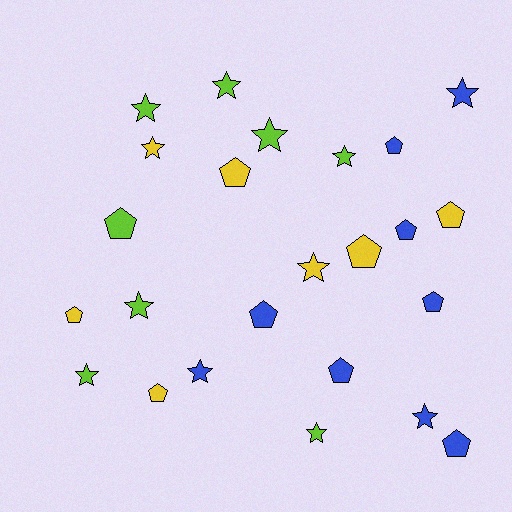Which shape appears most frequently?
Star, with 12 objects.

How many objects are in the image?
There are 24 objects.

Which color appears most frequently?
Blue, with 9 objects.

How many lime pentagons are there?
There is 1 lime pentagon.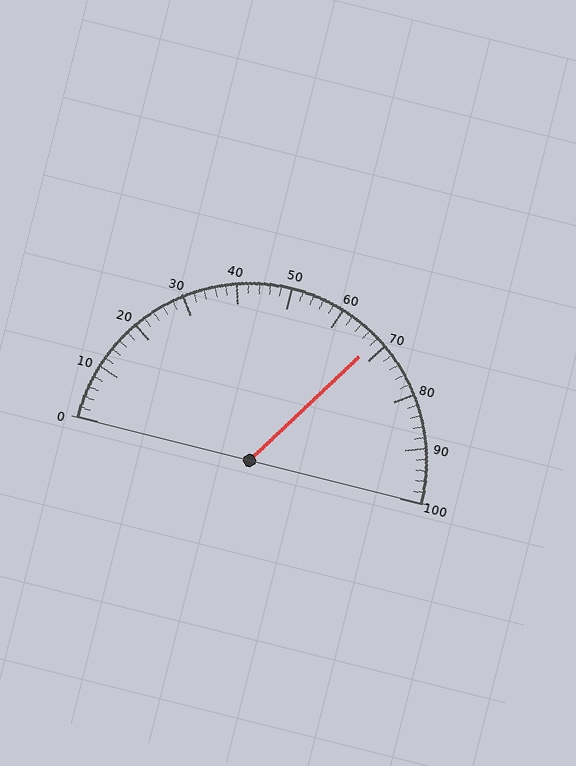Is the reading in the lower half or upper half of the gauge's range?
The reading is in the upper half of the range (0 to 100).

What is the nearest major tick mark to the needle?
The nearest major tick mark is 70.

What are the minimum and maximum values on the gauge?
The gauge ranges from 0 to 100.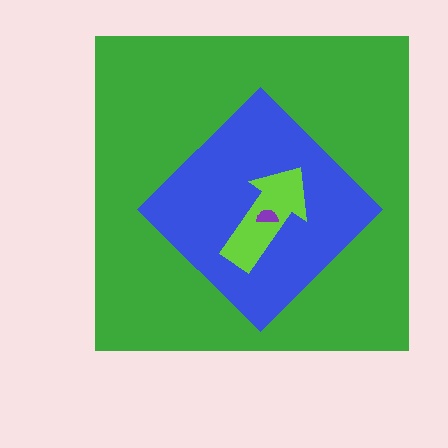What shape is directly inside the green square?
The blue diamond.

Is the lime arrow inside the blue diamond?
Yes.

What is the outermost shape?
The green square.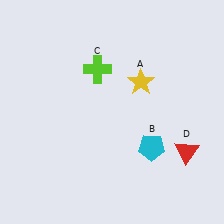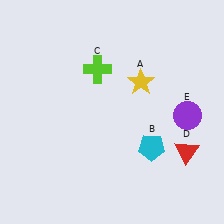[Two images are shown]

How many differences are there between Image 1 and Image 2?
There is 1 difference between the two images.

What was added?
A purple circle (E) was added in Image 2.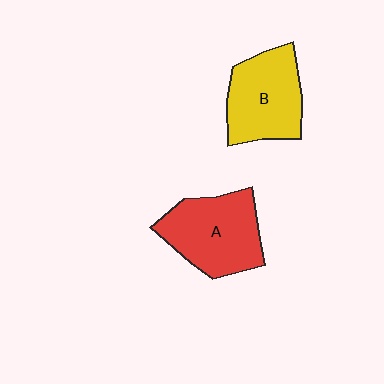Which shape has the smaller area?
Shape B (yellow).